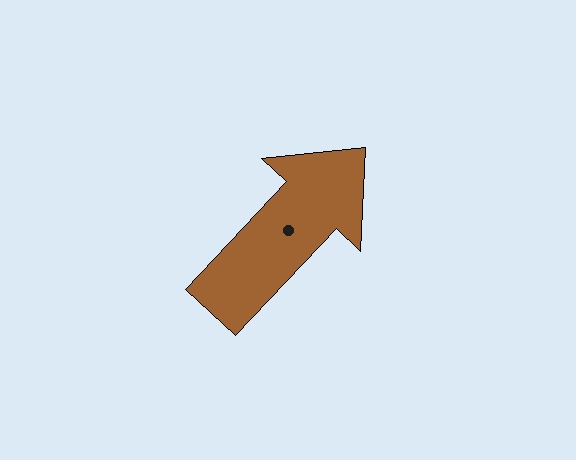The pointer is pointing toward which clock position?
Roughly 1 o'clock.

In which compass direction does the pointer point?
Northeast.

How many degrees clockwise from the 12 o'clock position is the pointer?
Approximately 43 degrees.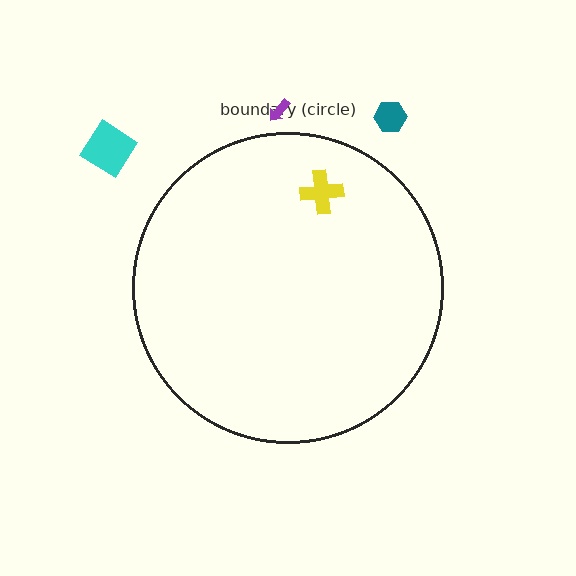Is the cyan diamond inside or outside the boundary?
Outside.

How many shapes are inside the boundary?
1 inside, 3 outside.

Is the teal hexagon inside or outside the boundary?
Outside.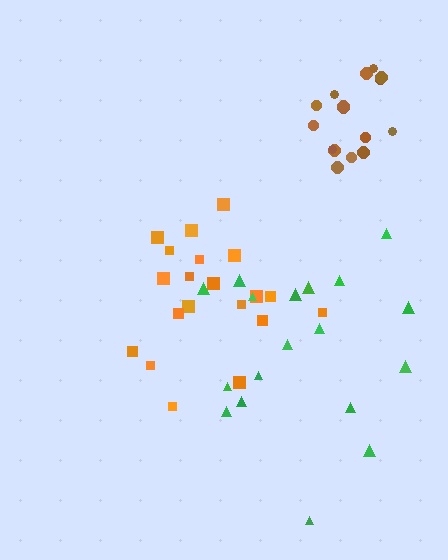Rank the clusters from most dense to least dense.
brown, orange, green.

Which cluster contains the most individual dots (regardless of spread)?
Orange (20).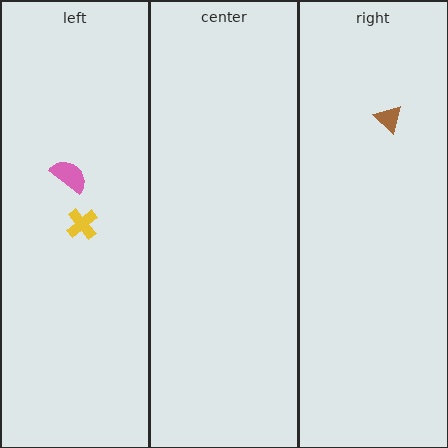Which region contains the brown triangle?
The right region.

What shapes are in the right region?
The brown triangle.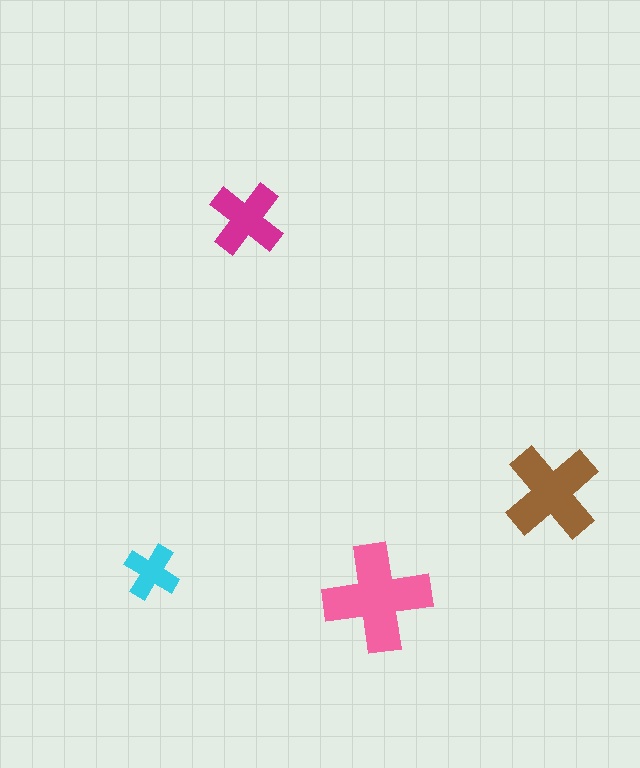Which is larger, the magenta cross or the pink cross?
The pink one.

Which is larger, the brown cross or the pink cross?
The pink one.